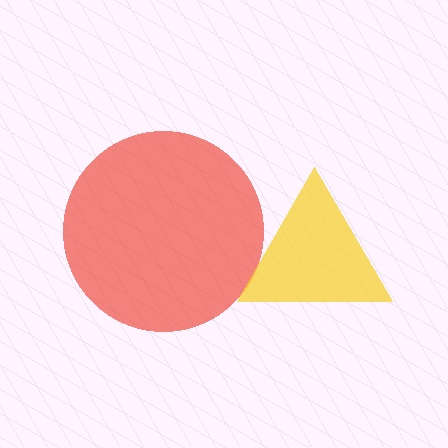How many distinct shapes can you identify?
There are 2 distinct shapes: a red circle, a yellow triangle.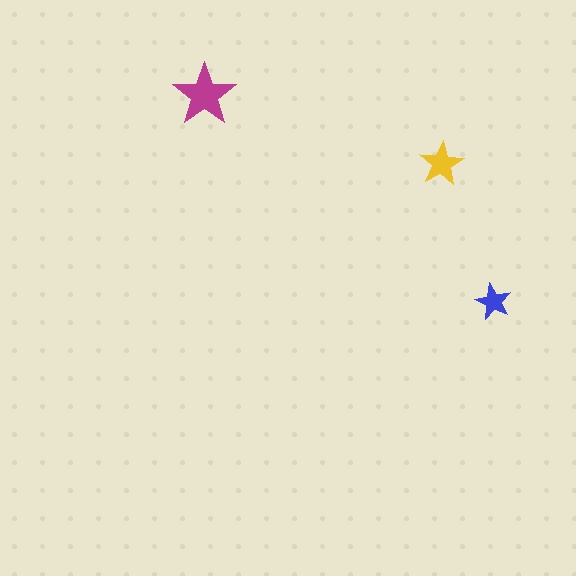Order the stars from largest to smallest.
the magenta one, the yellow one, the blue one.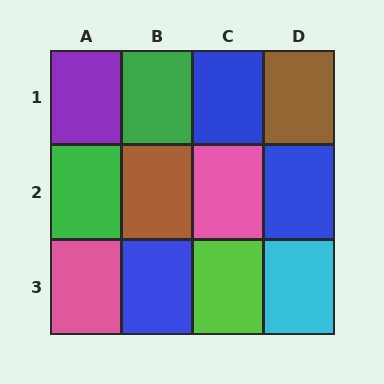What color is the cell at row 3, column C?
Lime.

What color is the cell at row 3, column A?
Pink.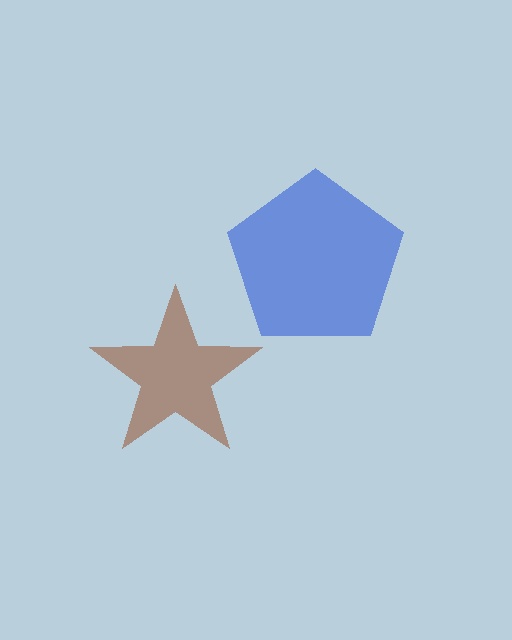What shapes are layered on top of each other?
The layered shapes are: a brown star, a blue pentagon.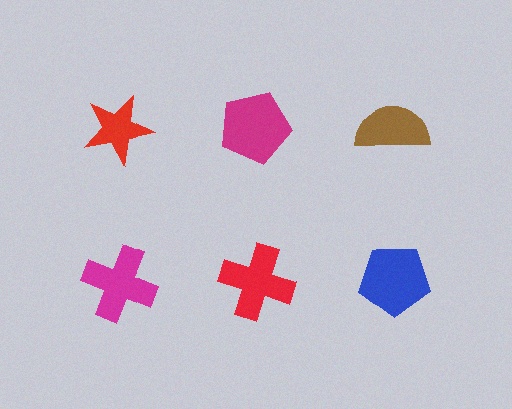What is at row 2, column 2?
A red cross.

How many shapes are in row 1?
3 shapes.